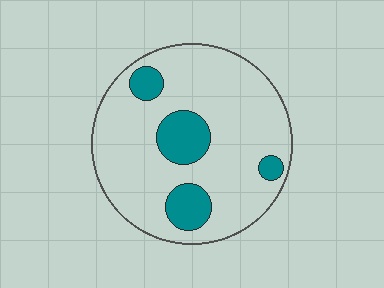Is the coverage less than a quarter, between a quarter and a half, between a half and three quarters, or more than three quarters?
Less than a quarter.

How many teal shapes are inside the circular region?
4.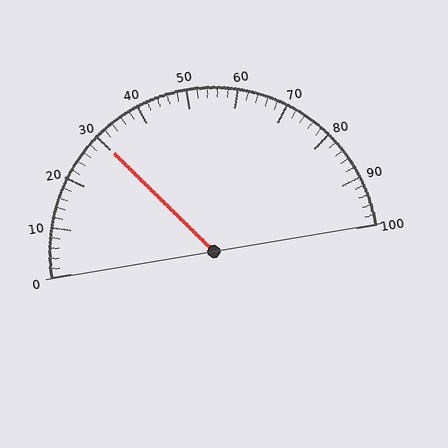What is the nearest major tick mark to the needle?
The nearest major tick mark is 30.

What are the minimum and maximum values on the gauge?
The gauge ranges from 0 to 100.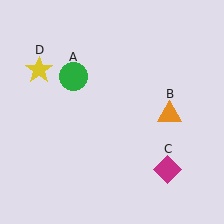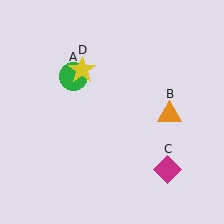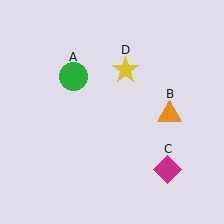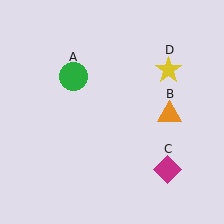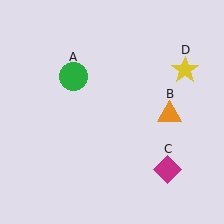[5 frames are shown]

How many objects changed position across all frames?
1 object changed position: yellow star (object D).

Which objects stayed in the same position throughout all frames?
Green circle (object A) and orange triangle (object B) and magenta diamond (object C) remained stationary.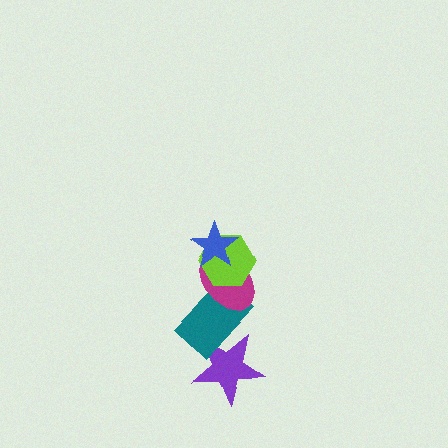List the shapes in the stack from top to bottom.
From top to bottom: the blue star, the lime hexagon, the magenta ellipse, the teal rectangle, the purple star.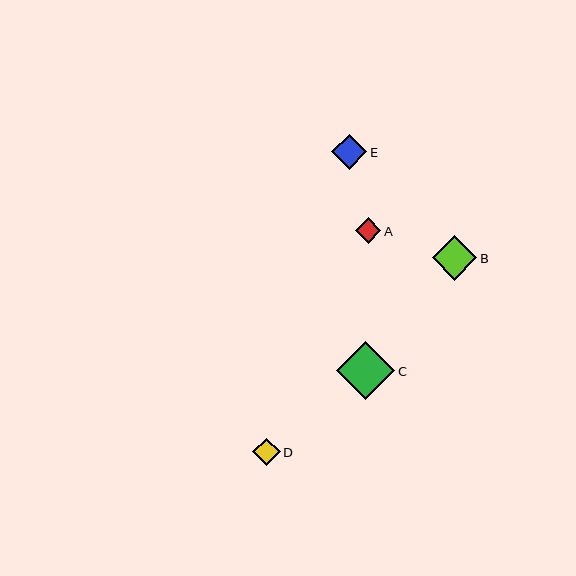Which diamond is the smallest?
Diamond A is the smallest with a size of approximately 26 pixels.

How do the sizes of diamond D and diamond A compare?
Diamond D and diamond A are approximately the same size.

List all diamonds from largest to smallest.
From largest to smallest: C, B, E, D, A.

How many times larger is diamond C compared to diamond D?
Diamond C is approximately 2.1 times the size of diamond D.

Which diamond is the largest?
Diamond C is the largest with a size of approximately 59 pixels.